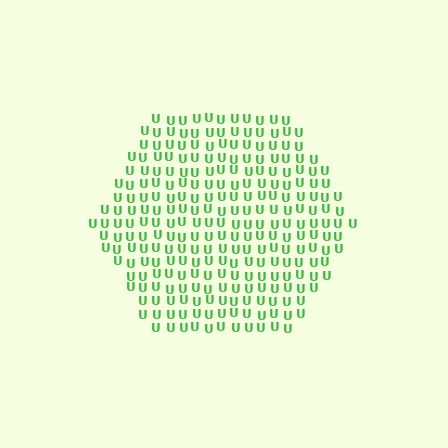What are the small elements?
The small elements are letter U's.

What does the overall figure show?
The overall figure shows a hexagon.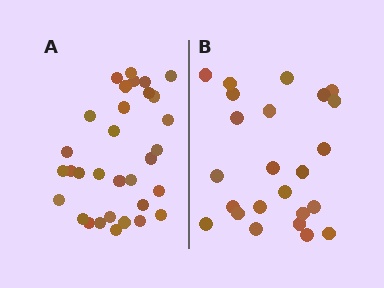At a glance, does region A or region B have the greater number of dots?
Region A (the left region) has more dots.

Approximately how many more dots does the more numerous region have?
Region A has roughly 8 or so more dots than region B.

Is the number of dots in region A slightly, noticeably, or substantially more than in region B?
Region A has noticeably more, but not dramatically so. The ratio is roughly 1.3 to 1.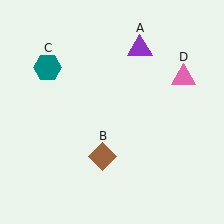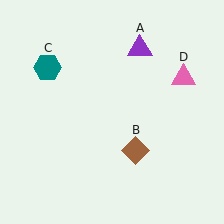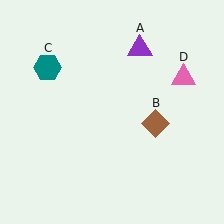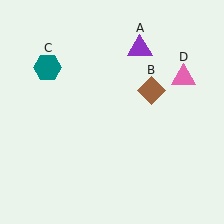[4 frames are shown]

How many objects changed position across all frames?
1 object changed position: brown diamond (object B).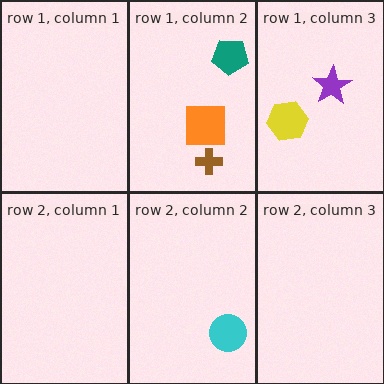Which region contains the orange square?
The row 1, column 2 region.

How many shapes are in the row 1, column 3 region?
2.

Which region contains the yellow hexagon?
The row 1, column 3 region.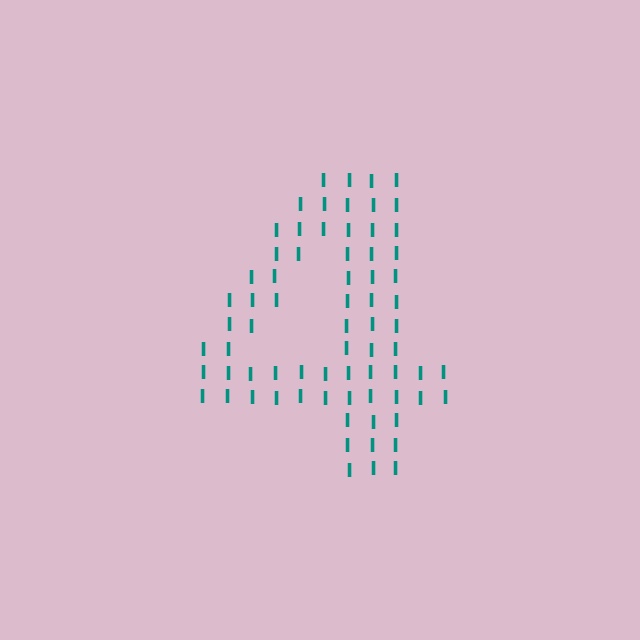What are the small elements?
The small elements are letter I's.